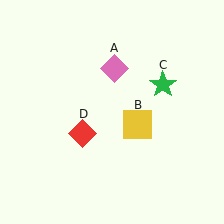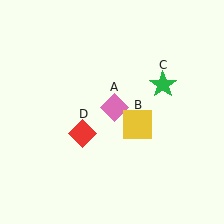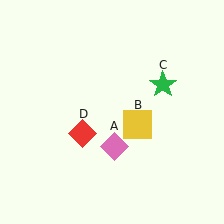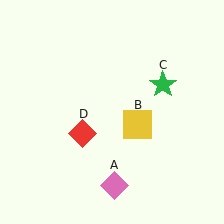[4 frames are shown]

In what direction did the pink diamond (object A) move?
The pink diamond (object A) moved down.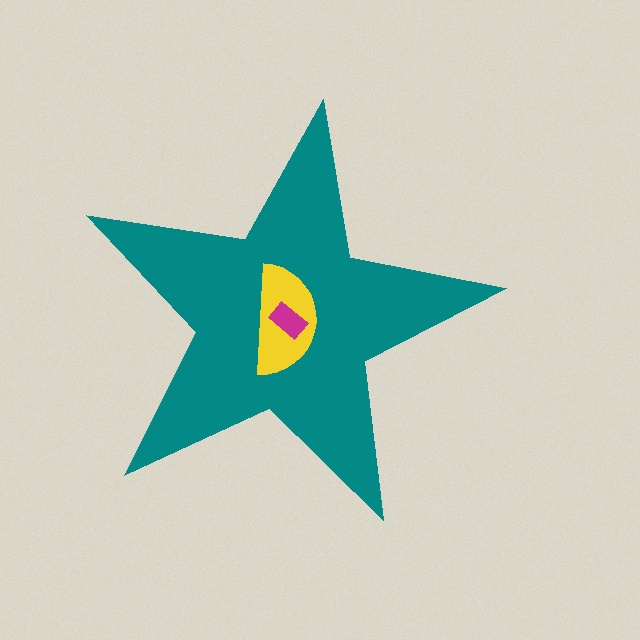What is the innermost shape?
The magenta rectangle.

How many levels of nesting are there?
3.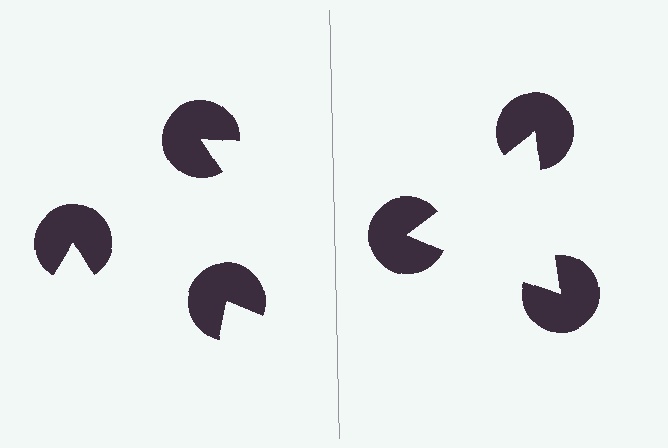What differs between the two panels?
The pac-man discs are positioned identically on both sides; only the wedge orientations differ. On the right they align to a triangle; on the left they are misaligned.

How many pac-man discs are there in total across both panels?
6 — 3 on each side.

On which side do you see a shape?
An illusory triangle appears on the right side. On the left side the wedge cuts are rotated, so no coherent shape forms.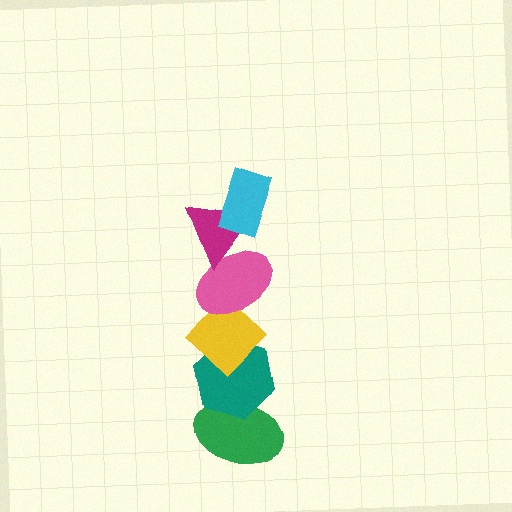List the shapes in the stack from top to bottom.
From top to bottom: the cyan rectangle, the magenta triangle, the pink ellipse, the yellow diamond, the teal hexagon, the green ellipse.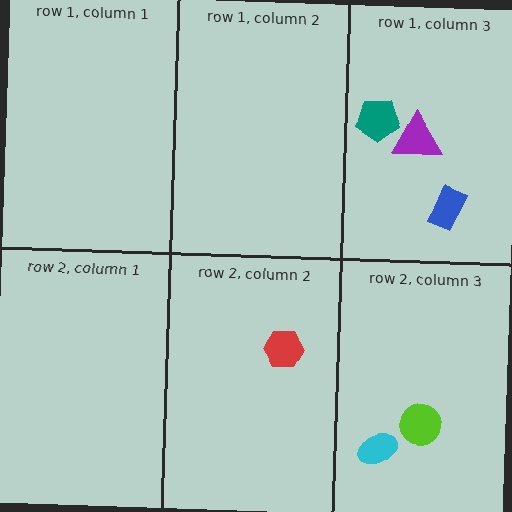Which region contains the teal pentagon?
The row 1, column 3 region.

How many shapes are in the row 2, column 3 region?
2.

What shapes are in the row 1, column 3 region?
The purple triangle, the blue rectangle, the teal pentagon.